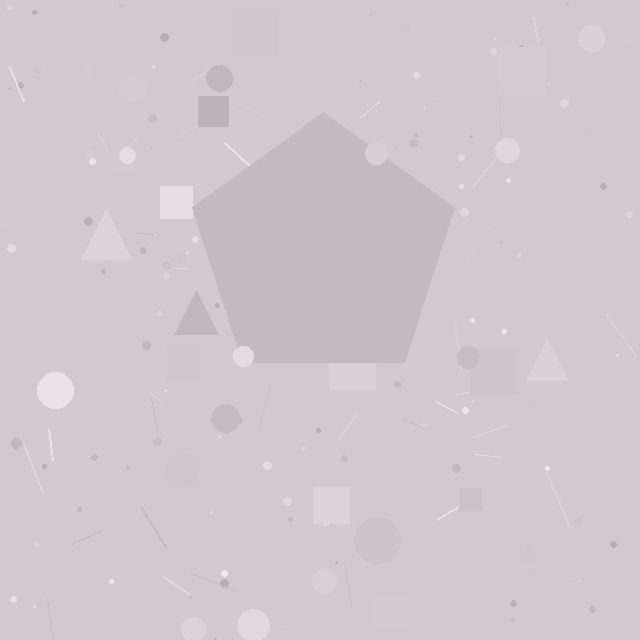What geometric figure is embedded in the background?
A pentagon is embedded in the background.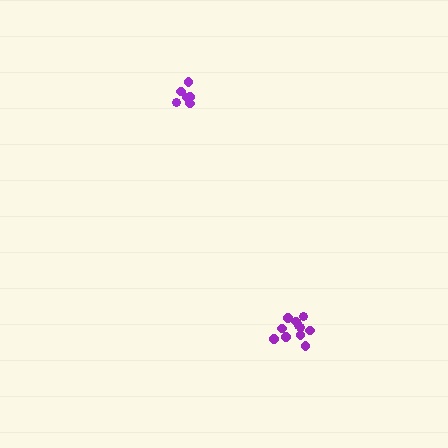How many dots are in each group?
Group 1: 11 dots, Group 2: 6 dots (17 total).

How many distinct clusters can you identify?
There are 2 distinct clusters.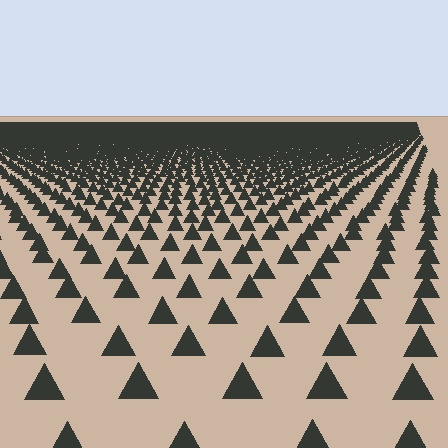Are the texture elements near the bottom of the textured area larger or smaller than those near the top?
Larger. Near the bottom, elements are closer to the viewer and appear at a bigger on-screen size.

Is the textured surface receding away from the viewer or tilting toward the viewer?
The surface is receding away from the viewer. Texture elements get smaller and denser toward the top.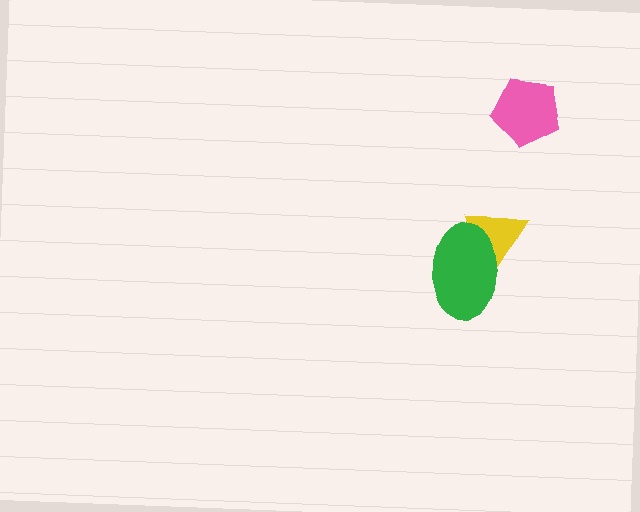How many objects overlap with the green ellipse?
1 object overlaps with the green ellipse.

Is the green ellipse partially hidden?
No, no other shape covers it.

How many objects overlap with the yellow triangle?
1 object overlaps with the yellow triangle.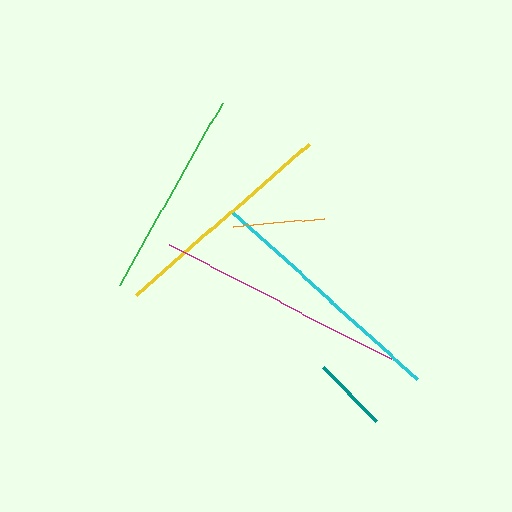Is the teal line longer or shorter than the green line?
The green line is longer than the teal line.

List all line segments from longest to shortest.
From longest to shortest: magenta, cyan, yellow, green, orange, teal.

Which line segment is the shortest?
The teal line is the shortest at approximately 76 pixels.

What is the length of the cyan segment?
The cyan segment is approximately 248 pixels long.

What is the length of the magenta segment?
The magenta segment is approximately 249 pixels long.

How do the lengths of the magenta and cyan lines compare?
The magenta and cyan lines are approximately the same length.